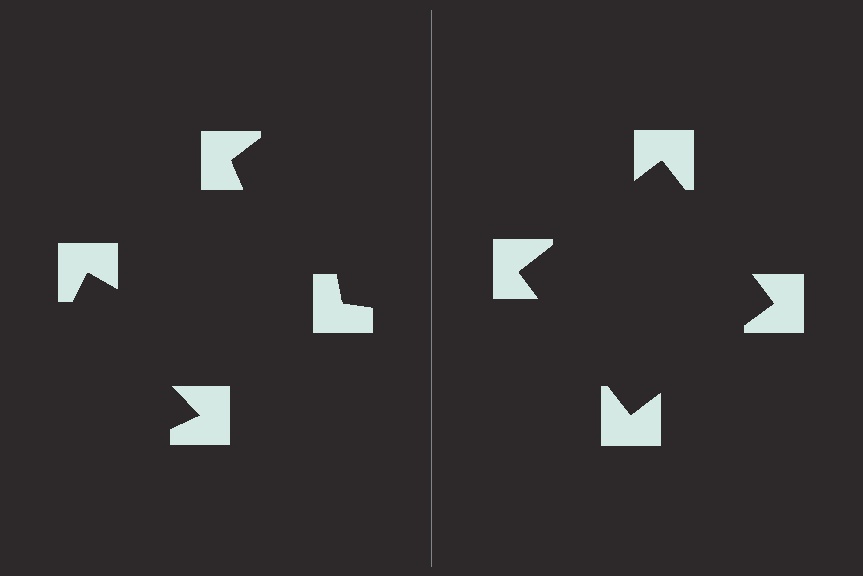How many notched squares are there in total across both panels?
8 — 4 on each side.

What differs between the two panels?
The notched squares are positioned identically on both sides; only the wedge orientations differ. On the right they align to a square; on the left they are misaligned.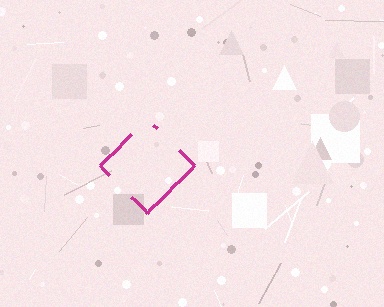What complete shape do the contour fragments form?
The contour fragments form a diamond.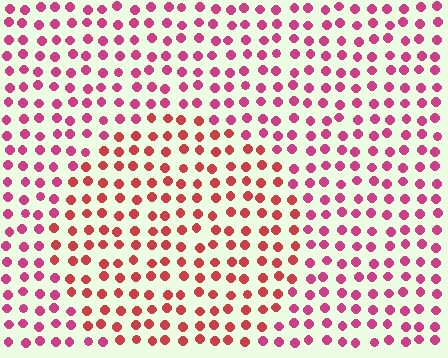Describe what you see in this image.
The image is filled with small magenta elements in a uniform arrangement. A circle-shaped region is visible where the elements are tinted to a slightly different hue, forming a subtle color boundary.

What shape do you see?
I see a circle.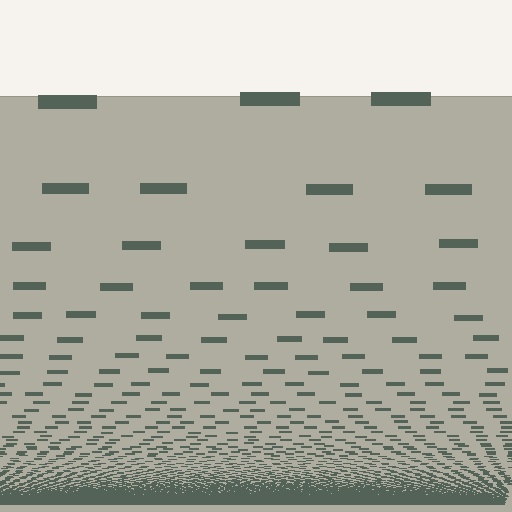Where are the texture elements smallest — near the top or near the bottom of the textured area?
Near the bottom.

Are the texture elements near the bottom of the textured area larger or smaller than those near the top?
Smaller. The gradient is inverted — elements near the bottom are smaller and denser.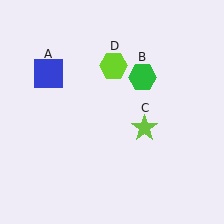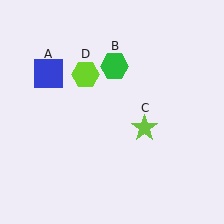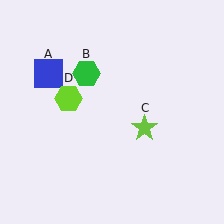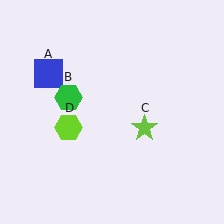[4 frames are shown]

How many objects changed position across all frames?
2 objects changed position: green hexagon (object B), lime hexagon (object D).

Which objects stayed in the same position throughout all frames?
Blue square (object A) and lime star (object C) remained stationary.